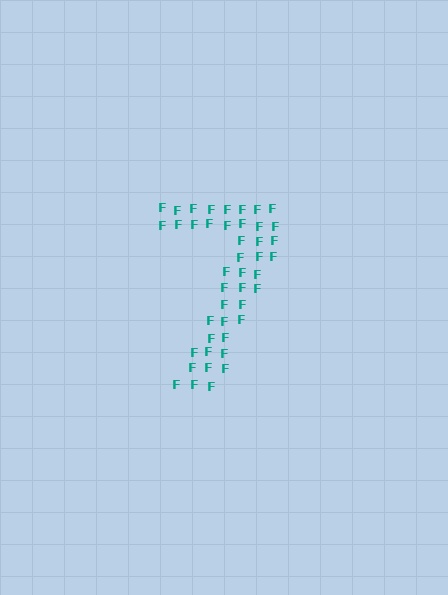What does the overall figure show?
The overall figure shows the digit 7.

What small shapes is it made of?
It is made of small letter F's.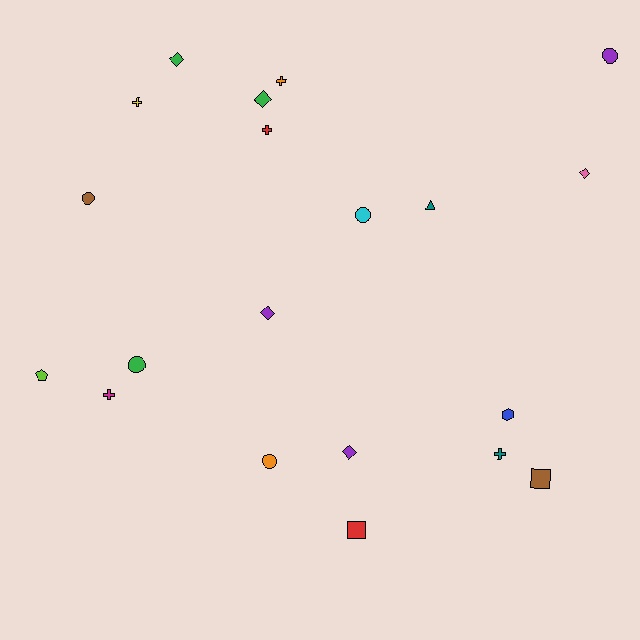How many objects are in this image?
There are 20 objects.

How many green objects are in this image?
There are 3 green objects.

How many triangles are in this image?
There is 1 triangle.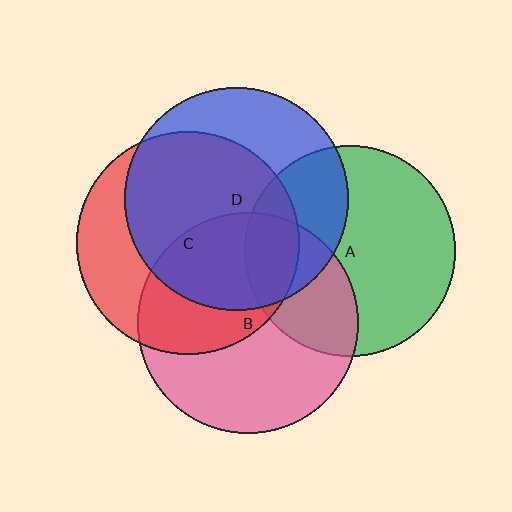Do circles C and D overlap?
Yes.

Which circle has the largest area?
Circle D (blue).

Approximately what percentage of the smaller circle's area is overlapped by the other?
Approximately 65%.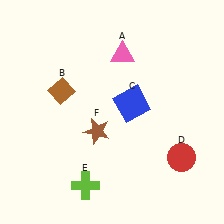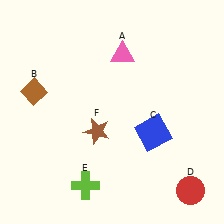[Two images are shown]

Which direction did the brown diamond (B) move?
The brown diamond (B) moved left.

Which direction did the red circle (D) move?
The red circle (D) moved down.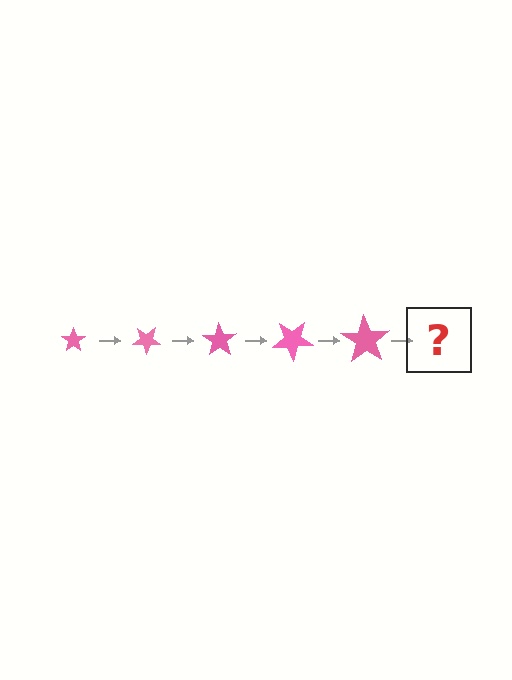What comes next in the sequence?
The next element should be a star, larger than the previous one and rotated 175 degrees from the start.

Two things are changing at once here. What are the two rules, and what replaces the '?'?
The two rules are that the star grows larger each step and it rotates 35 degrees each step. The '?' should be a star, larger than the previous one and rotated 175 degrees from the start.